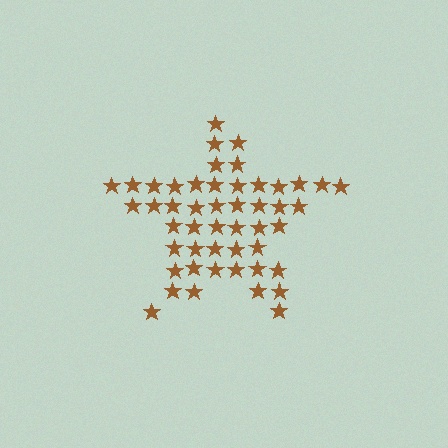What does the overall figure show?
The overall figure shows a star.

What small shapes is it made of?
It is made of small stars.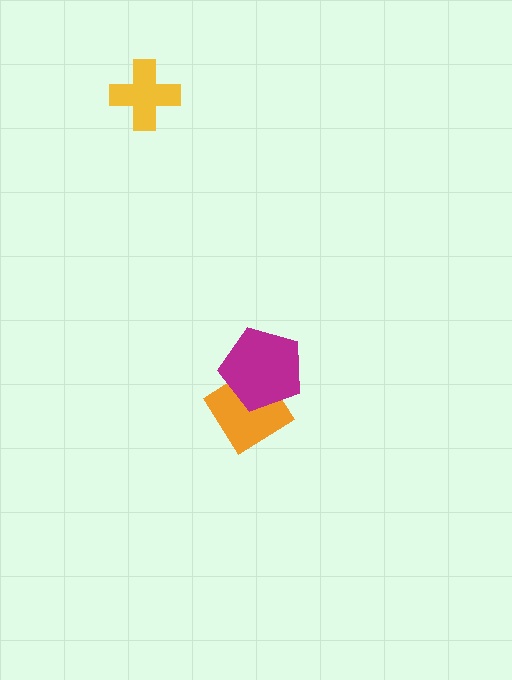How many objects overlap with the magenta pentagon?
1 object overlaps with the magenta pentagon.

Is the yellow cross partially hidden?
No, no other shape covers it.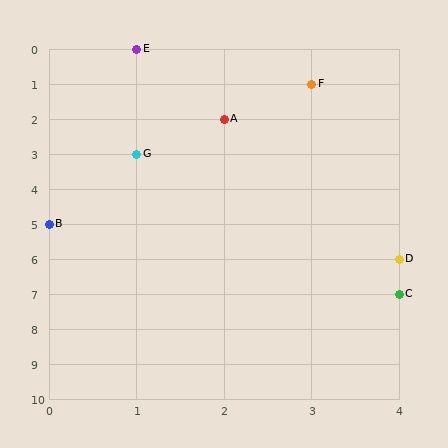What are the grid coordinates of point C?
Point C is at grid coordinates (4, 7).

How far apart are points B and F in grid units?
Points B and F are 3 columns and 4 rows apart (about 5.0 grid units diagonally).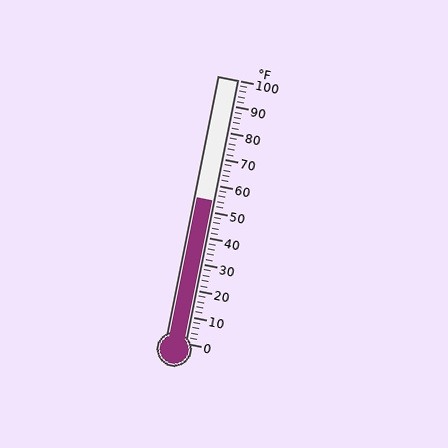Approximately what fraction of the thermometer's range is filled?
The thermometer is filled to approximately 55% of its range.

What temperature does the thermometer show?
The thermometer shows approximately 54°F.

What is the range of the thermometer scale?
The thermometer scale ranges from 0°F to 100°F.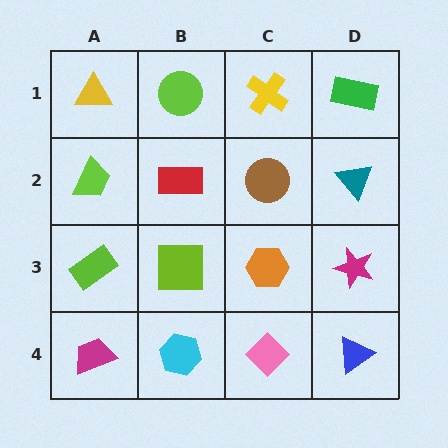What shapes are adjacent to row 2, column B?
A lime circle (row 1, column B), a lime square (row 3, column B), a lime trapezoid (row 2, column A), a brown circle (row 2, column C).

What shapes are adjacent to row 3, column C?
A brown circle (row 2, column C), a pink diamond (row 4, column C), a lime square (row 3, column B), a magenta star (row 3, column D).